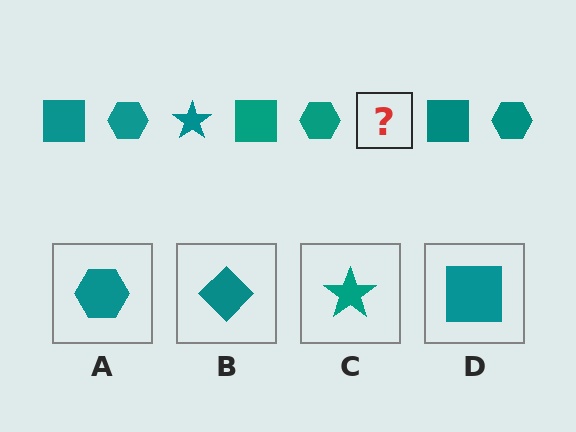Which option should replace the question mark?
Option C.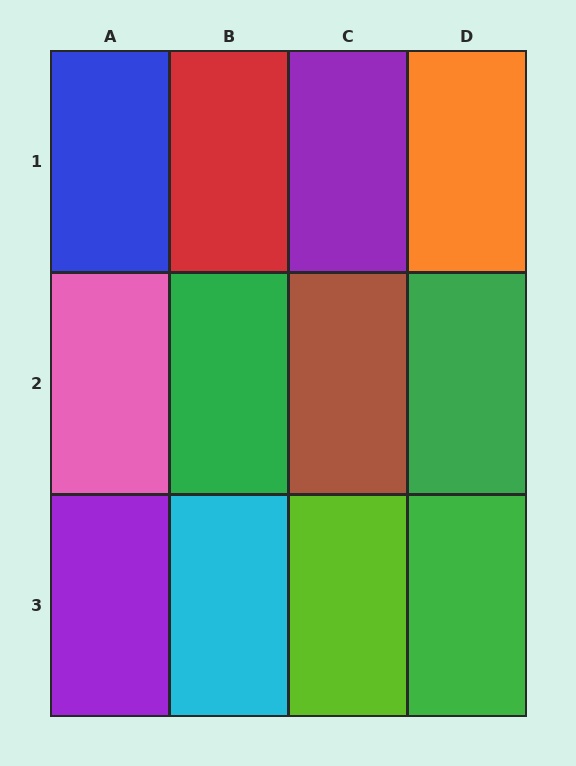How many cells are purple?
2 cells are purple.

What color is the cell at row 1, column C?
Purple.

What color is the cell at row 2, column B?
Green.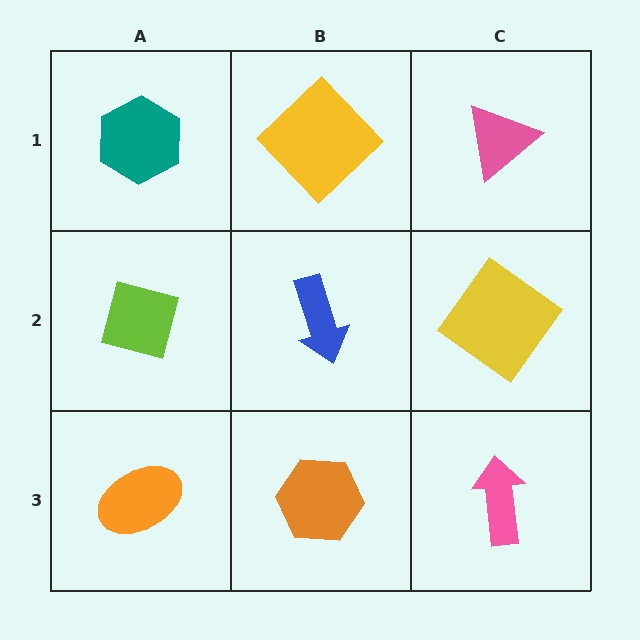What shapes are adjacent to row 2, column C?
A pink triangle (row 1, column C), a pink arrow (row 3, column C), a blue arrow (row 2, column B).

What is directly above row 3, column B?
A blue arrow.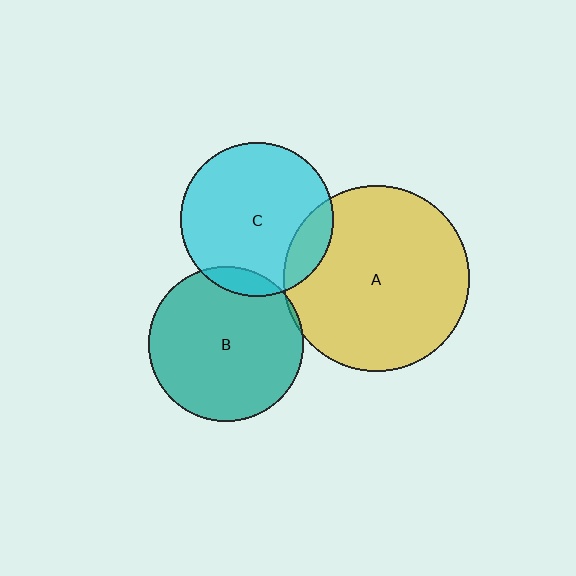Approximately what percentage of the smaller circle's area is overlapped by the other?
Approximately 5%.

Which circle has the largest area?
Circle A (yellow).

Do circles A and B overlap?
Yes.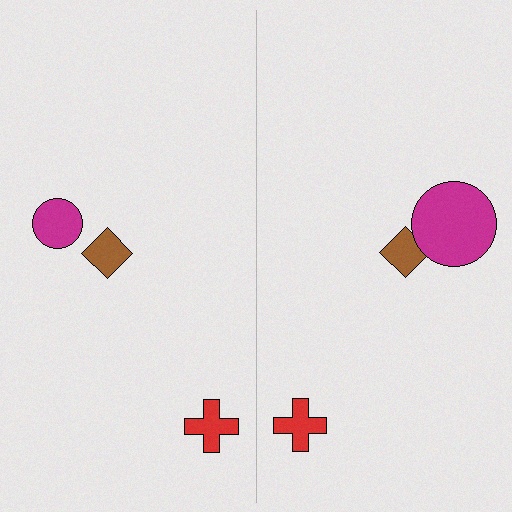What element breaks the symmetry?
The magenta circle on the right side has a different size than its mirror counterpart.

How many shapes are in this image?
There are 6 shapes in this image.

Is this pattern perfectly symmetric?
No, the pattern is not perfectly symmetric. The magenta circle on the right side has a different size than its mirror counterpart.